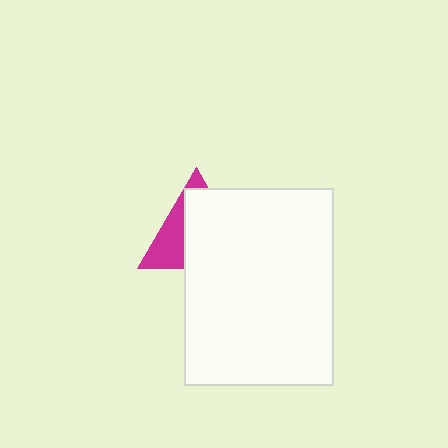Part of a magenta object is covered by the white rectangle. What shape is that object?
It is a triangle.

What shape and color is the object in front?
The object in front is a white rectangle.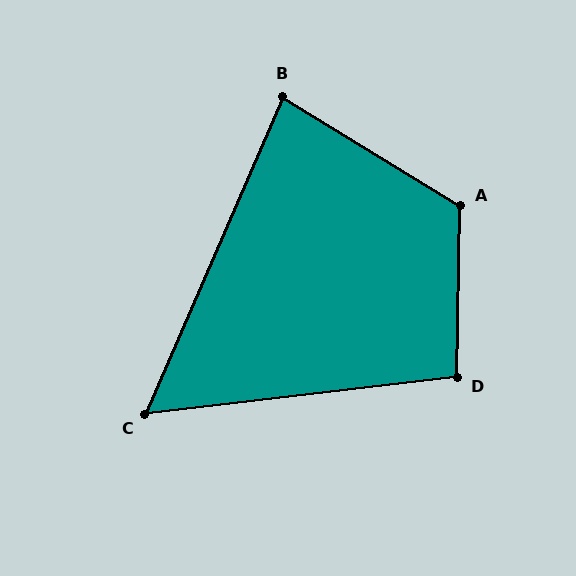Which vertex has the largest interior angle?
A, at approximately 120 degrees.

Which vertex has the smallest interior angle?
C, at approximately 60 degrees.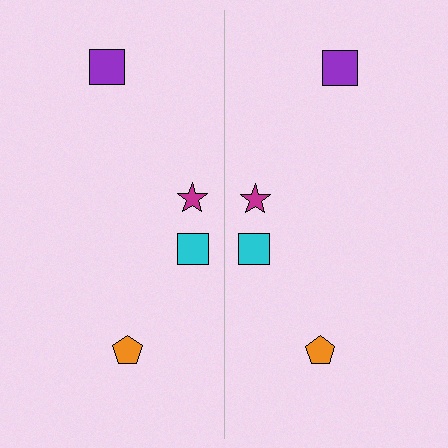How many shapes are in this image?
There are 8 shapes in this image.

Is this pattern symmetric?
Yes, this pattern has bilateral (reflection) symmetry.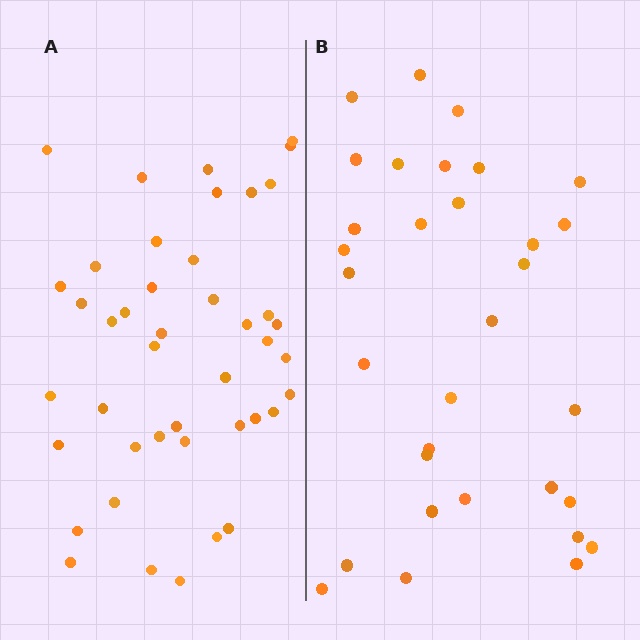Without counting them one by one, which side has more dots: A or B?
Region A (the left region) has more dots.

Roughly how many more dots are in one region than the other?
Region A has roughly 12 or so more dots than region B.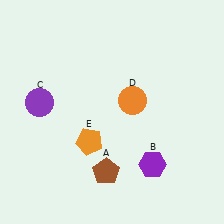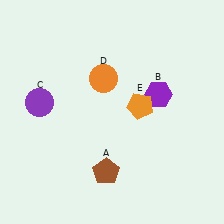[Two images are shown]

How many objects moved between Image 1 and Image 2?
3 objects moved between the two images.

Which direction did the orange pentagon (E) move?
The orange pentagon (E) moved right.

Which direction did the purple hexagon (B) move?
The purple hexagon (B) moved up.